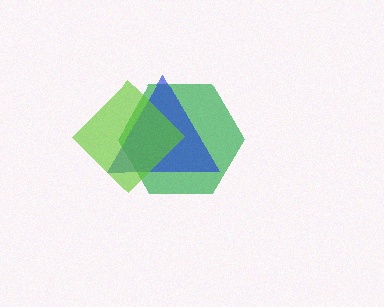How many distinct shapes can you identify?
There are 3 distinct shapes: a green hexagon, a blue triangle, a lime diamond.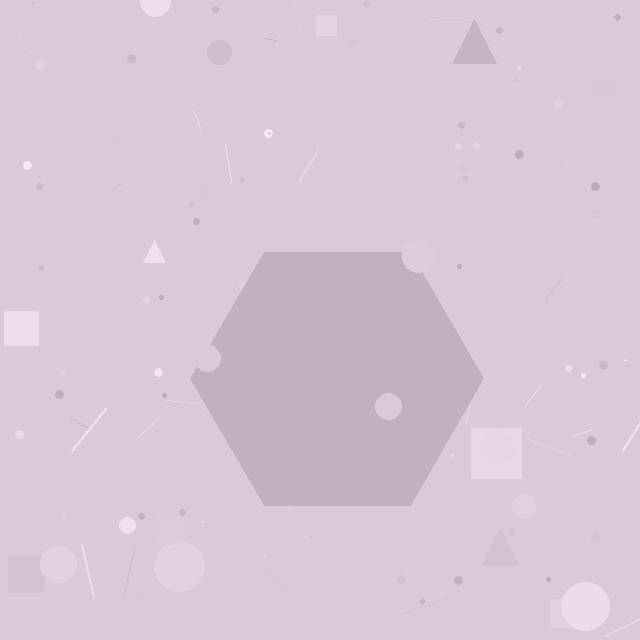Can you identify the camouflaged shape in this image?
The camouflaged shape is a hexagon.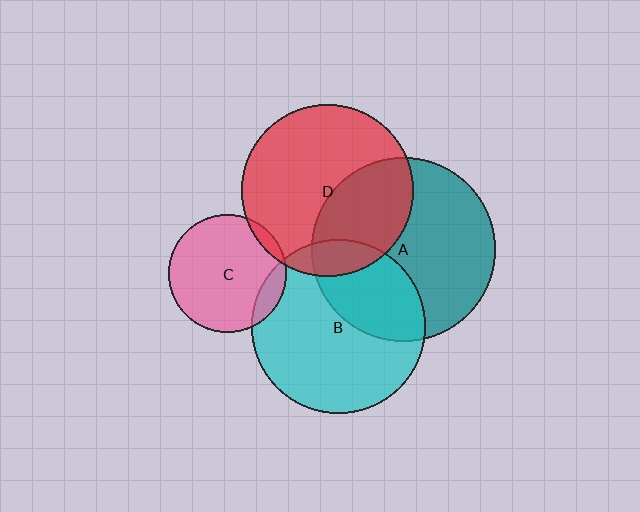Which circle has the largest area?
Circle A (teal).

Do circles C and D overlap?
Yes.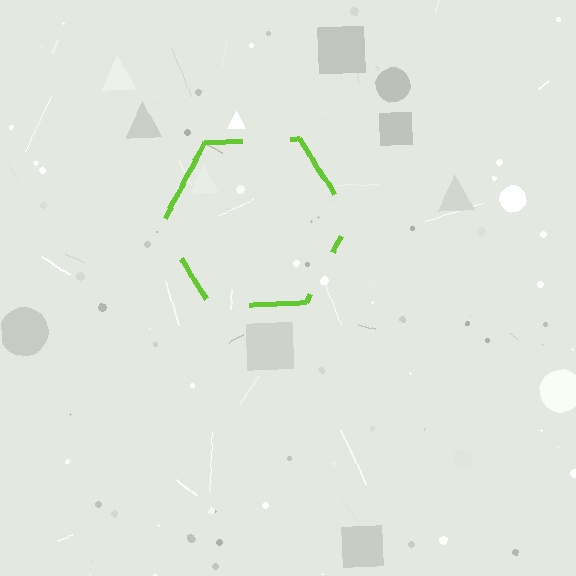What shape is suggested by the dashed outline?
The dashed outline suggests a hexagon.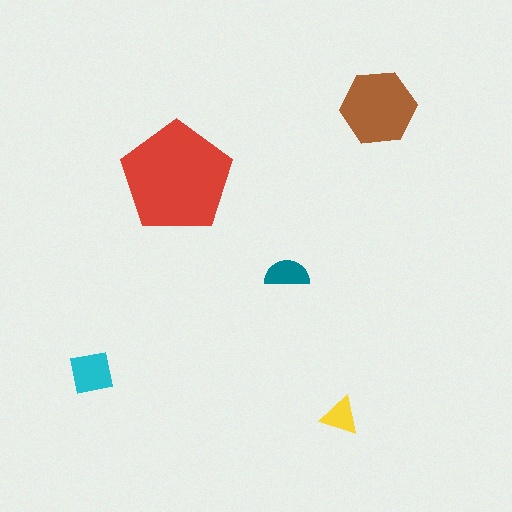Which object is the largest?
The red pentagon.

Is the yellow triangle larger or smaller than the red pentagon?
Smaller.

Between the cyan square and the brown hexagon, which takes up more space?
The brown hexagon.